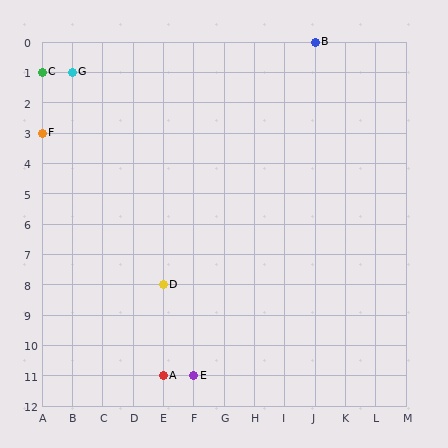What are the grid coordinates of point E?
Point E is at grid coordinates (F, 11).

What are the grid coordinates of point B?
Point B is at grid coordinates (J, 0).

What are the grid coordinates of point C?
Point C is at grid coordinates (A, 1).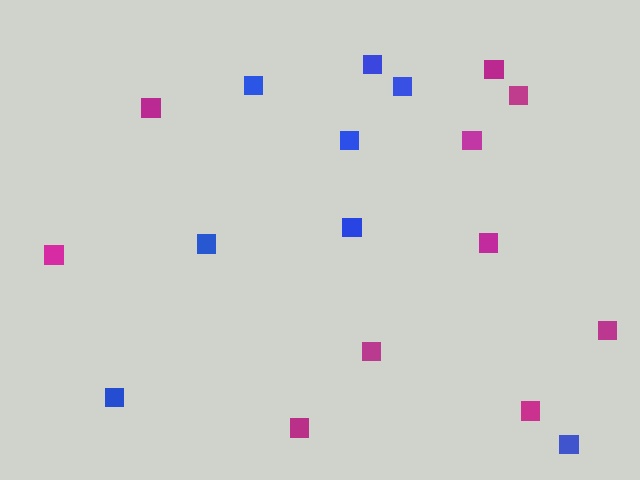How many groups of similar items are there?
There are 2 groups: one group of magenta squares (10) and one group of blue squares (8).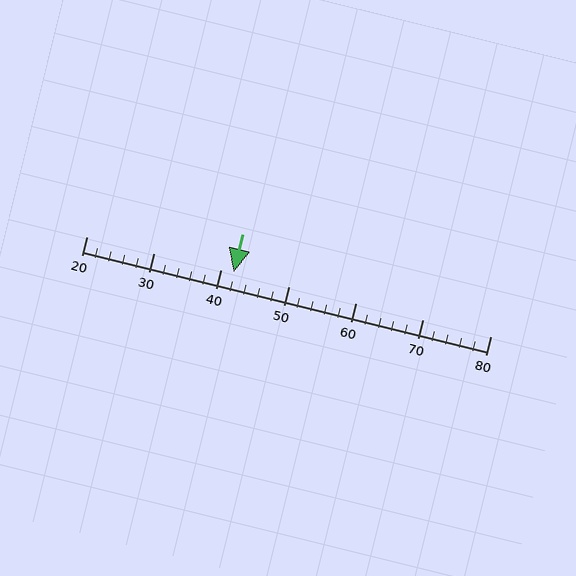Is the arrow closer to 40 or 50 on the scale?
The arrow is closer to 40.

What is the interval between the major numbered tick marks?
The major tick marks are spaced 10 units apart.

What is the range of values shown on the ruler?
The ruler shows values from 20 to 80.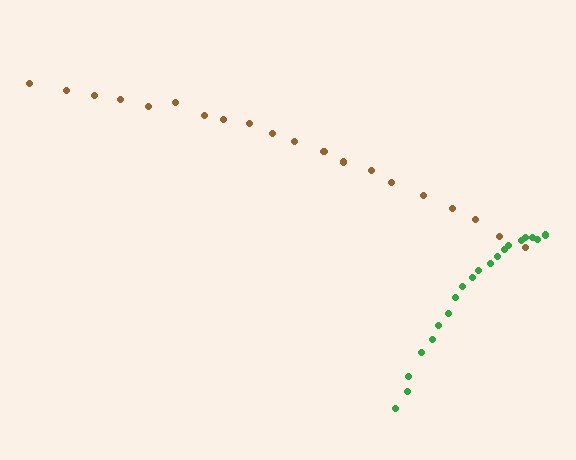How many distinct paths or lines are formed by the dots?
There are 2 distinct paths.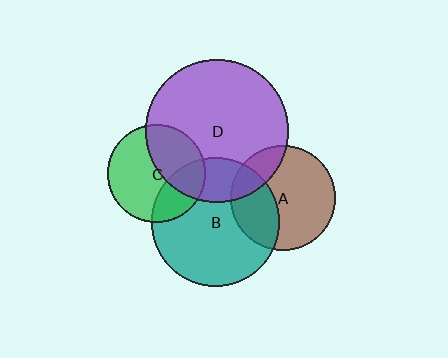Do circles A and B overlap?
Yes.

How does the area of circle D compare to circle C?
Approximately 2.1 times.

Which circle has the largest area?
Circle D (purple).